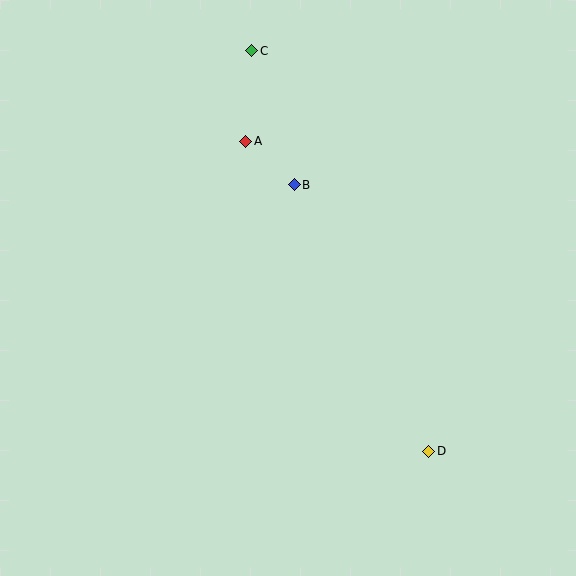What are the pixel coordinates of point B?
Point B is at (294, 185).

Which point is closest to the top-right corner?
Point C is closest to the top-right corner.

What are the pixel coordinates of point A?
Point A is at (246, 141).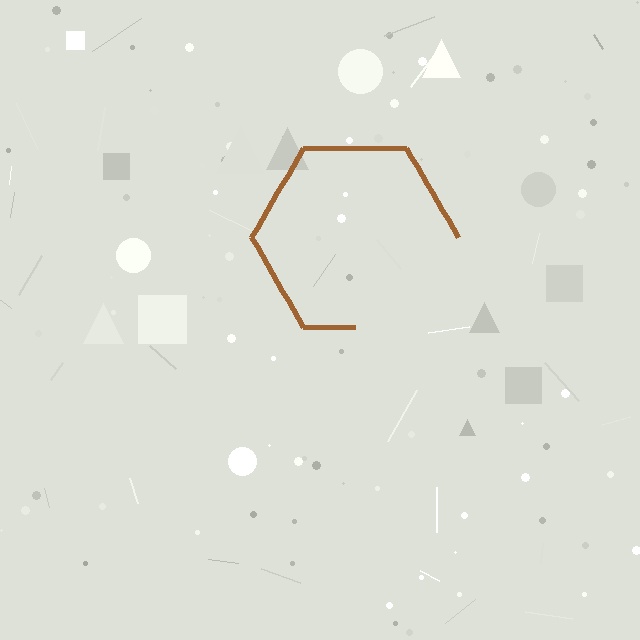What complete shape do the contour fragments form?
The contour fragments form a hexagon.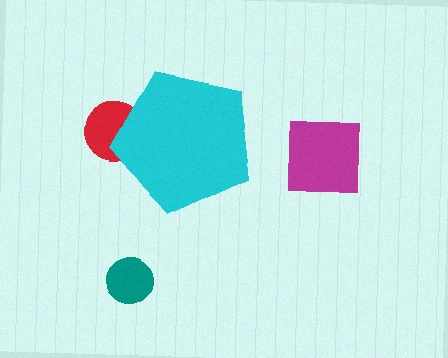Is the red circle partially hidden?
Yes, the red circle is partially hidden behind the cyan pentagon.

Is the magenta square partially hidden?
No, the magenta square is fully visible.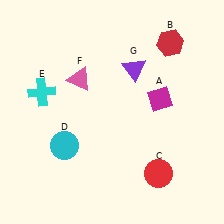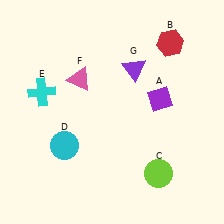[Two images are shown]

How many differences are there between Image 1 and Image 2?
There are 2 differences between the two images.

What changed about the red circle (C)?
In Image 1, C is red. In Image 2, it changed to lime.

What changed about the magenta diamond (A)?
In Image 1, A is magenta. In Image 2, it changed to purple.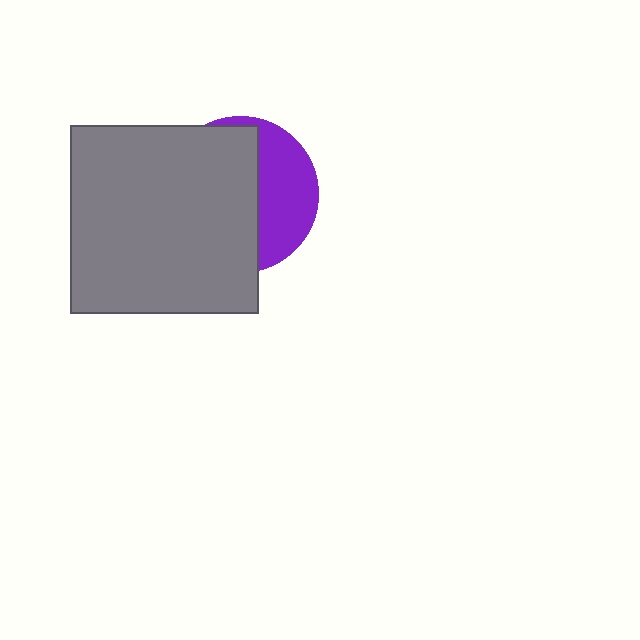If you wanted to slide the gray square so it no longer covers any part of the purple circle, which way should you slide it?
Slide it left — that is the most direct way to separate the two shapes.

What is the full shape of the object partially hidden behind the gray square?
The partially hidden object is a purple circle.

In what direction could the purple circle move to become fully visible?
The purple circle could move right. That would shift it out from behind the gray square entirely.